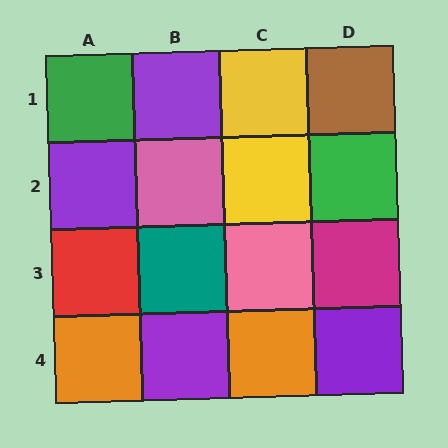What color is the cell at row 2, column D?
Green.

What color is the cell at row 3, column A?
Red.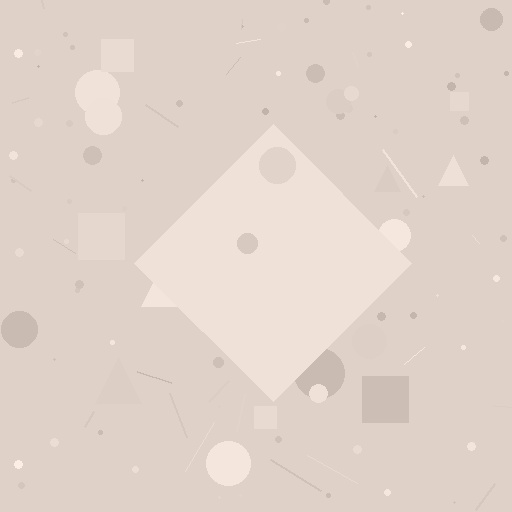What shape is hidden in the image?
A diamond is hidden in the image.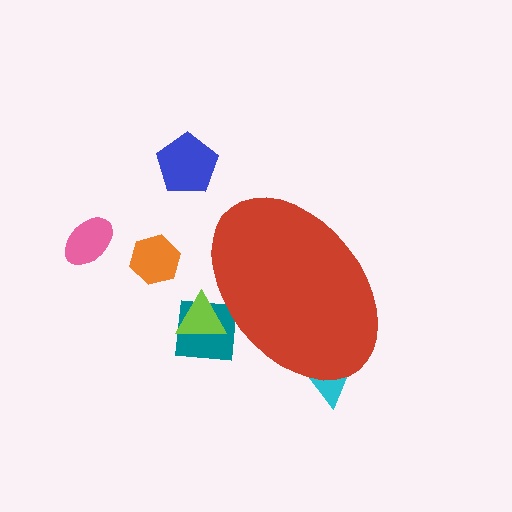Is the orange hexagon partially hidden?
No, the orange hexagon is fully visible.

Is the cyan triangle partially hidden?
Yes, the cyan triangle is partially hidden behind the red ellipse.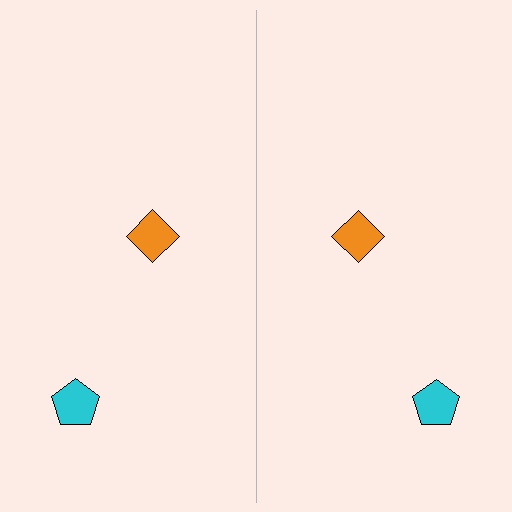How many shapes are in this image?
There are 4 shapes in this image.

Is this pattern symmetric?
Yes, this pattern has bilateral (reflection) symmetry.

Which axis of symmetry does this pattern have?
The pattern has a vertical axis of symmetry running through the center of the image.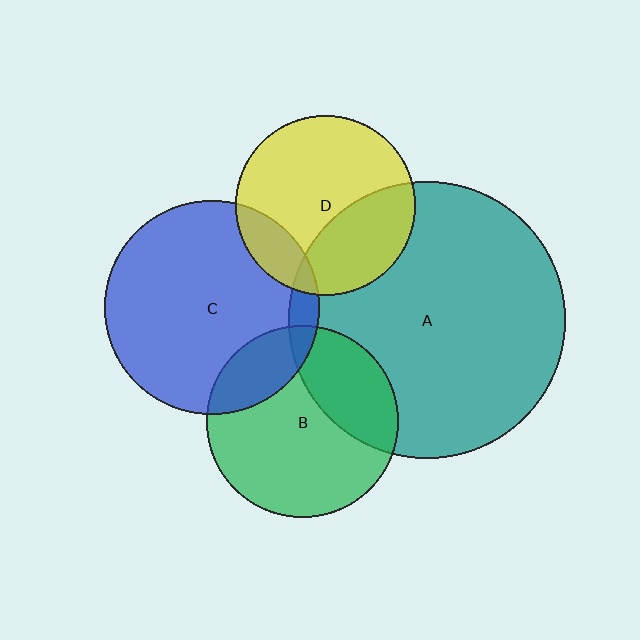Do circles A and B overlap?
Yes.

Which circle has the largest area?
Circle A (teal).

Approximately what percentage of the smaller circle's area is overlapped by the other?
Approximately 30%.